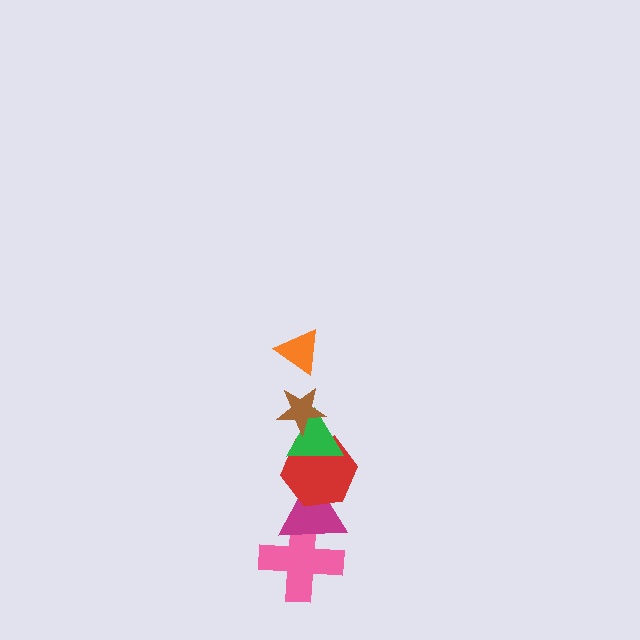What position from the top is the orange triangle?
The orange triangle is 1st from the top.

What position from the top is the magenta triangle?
The magenta triangle is 5th from the top.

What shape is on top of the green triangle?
The brown star is on top of the green triangle.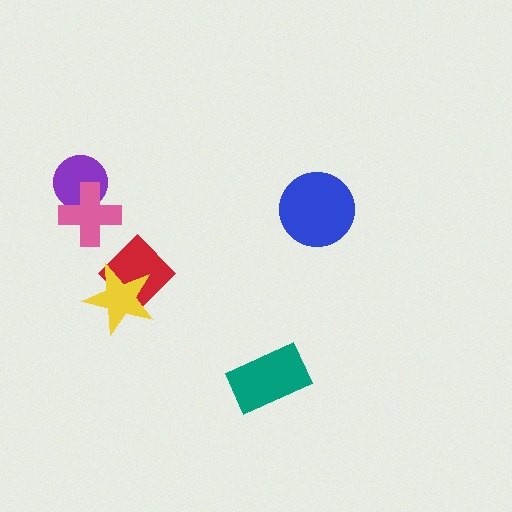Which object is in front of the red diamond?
The yellow star is in front of the red diamond.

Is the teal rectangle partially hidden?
No, no other shape covers it.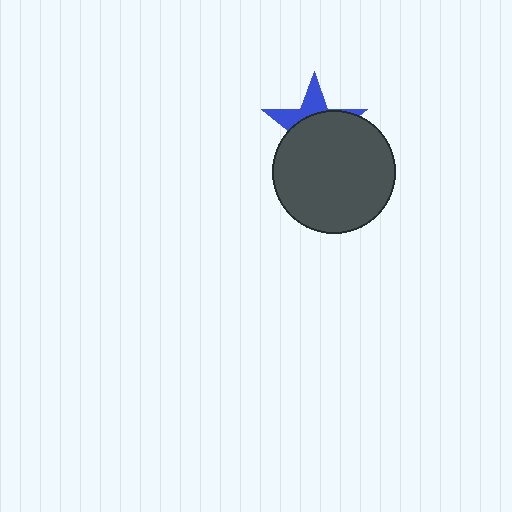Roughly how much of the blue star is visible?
A small part of it is visible (roughly 32%).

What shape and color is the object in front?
The object in front is a dark gray circle.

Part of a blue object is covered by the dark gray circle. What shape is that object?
It is a star.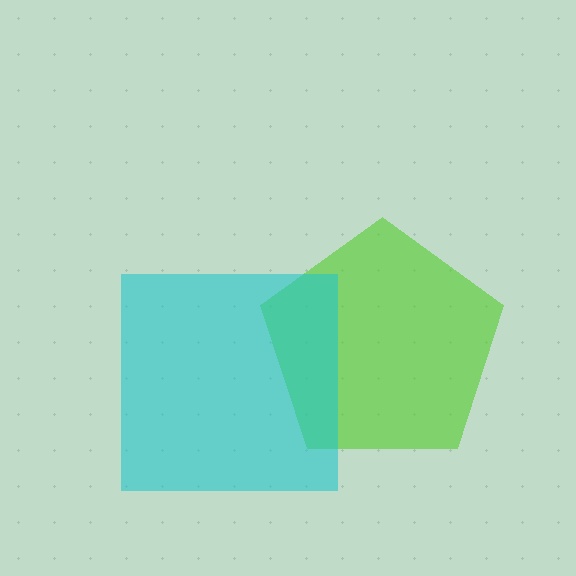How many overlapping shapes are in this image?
There are 2 overlapping shapes in the image.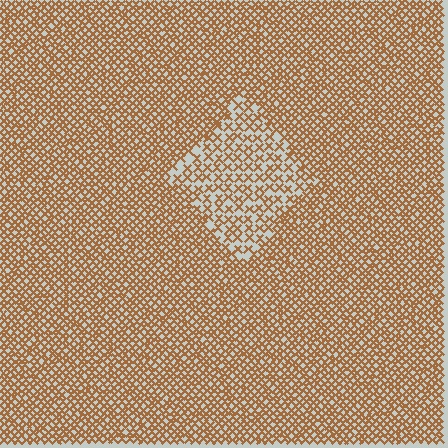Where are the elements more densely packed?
The elements are more densely packed outside the diamond boundary.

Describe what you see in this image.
The image contains small brown elements arranged at two different densities. A diamond-shaped region is visible where the elements are less densely packed than the surrounding area.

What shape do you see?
I see a diamond.